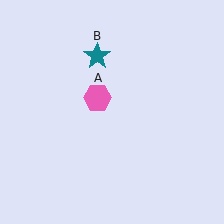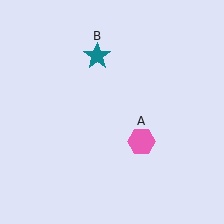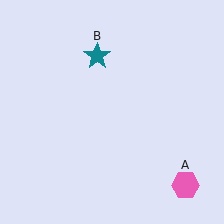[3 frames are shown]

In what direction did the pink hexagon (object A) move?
The pink hexagon (object A) moved down and to the right.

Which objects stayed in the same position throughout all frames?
Teal star (object B) remained stationary.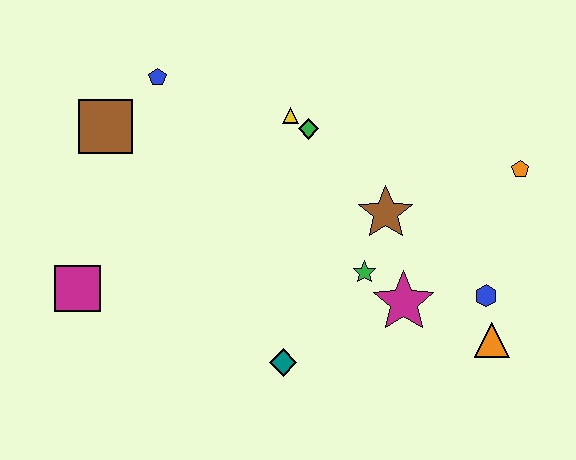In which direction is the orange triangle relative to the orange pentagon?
The orange triangle is below the orange pentagon.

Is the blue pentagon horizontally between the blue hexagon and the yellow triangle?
No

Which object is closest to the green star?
The magenta star is closest to the green star.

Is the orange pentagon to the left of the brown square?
No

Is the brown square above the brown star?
Yes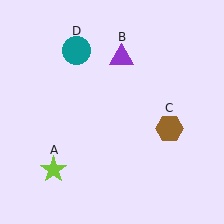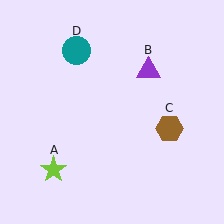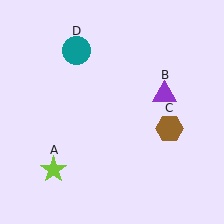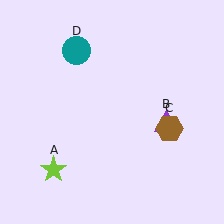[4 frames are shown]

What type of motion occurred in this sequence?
The purple triangle (object B) rotated clockwise around the center of the scene.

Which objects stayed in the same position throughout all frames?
Lime star (object A) and brown hexagon (object C) and teal circle (object D) remained stationary.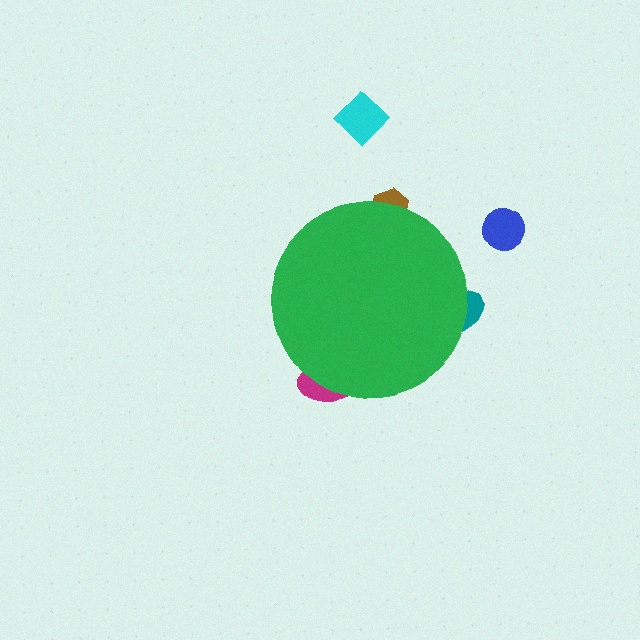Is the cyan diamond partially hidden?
No, the cyan diamond is fully visible.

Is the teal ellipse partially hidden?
Yes, the teal ellipse is partially hidden behind the green circle.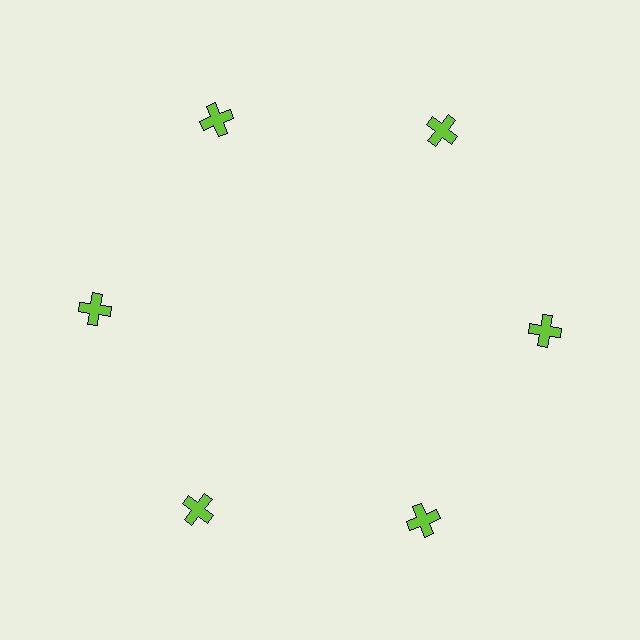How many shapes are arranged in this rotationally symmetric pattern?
There are 6 shapes, arranged in 6 groups of 1.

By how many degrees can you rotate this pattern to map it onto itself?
The pattern maps onto itself every 60 degrees of rotation.